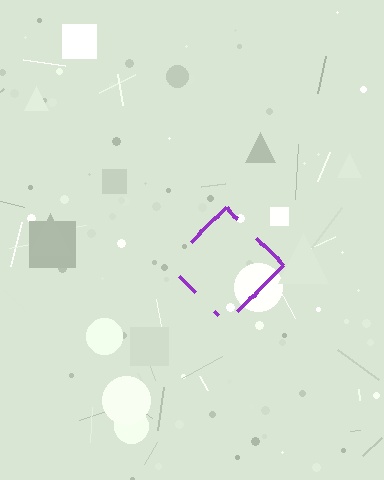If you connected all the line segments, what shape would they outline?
They would outline a diamond.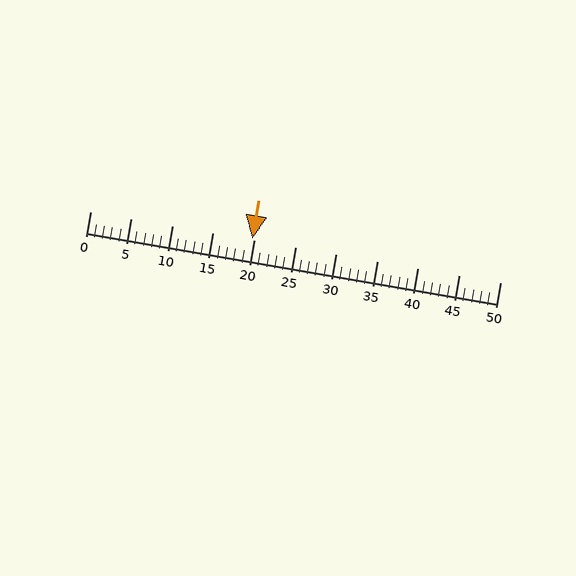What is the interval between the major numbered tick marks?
The major tick marks are spaced 5 units apart.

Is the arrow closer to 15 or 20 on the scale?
The arrow is closer to 20.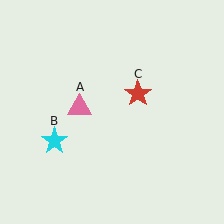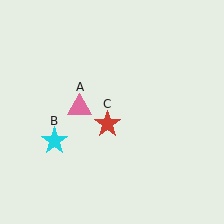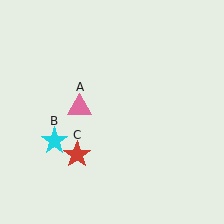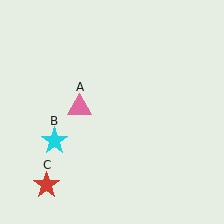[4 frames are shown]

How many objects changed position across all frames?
1 object changed position: red star (object C).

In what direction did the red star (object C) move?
The red star (object C) moved down and to the left.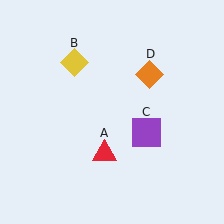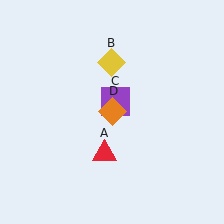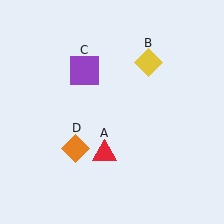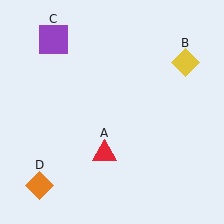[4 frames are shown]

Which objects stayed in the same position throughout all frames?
Red triangle (object A) remained stationary.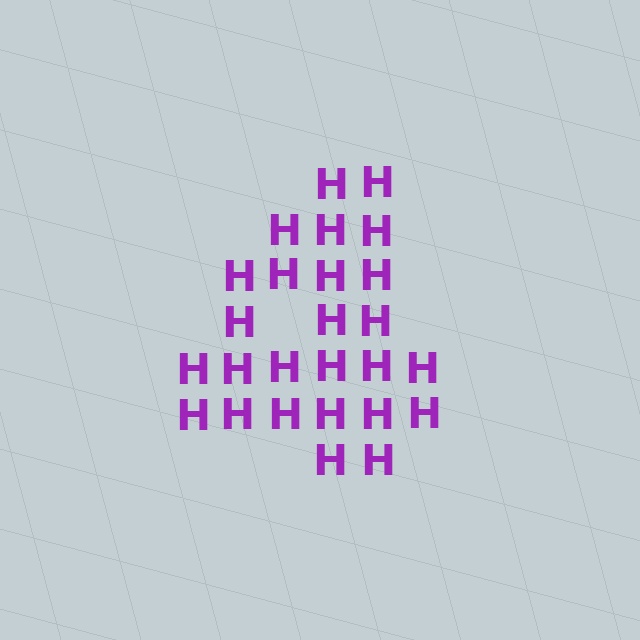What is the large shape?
The large shape is the digit 4.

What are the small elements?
The small elements are letter H's.